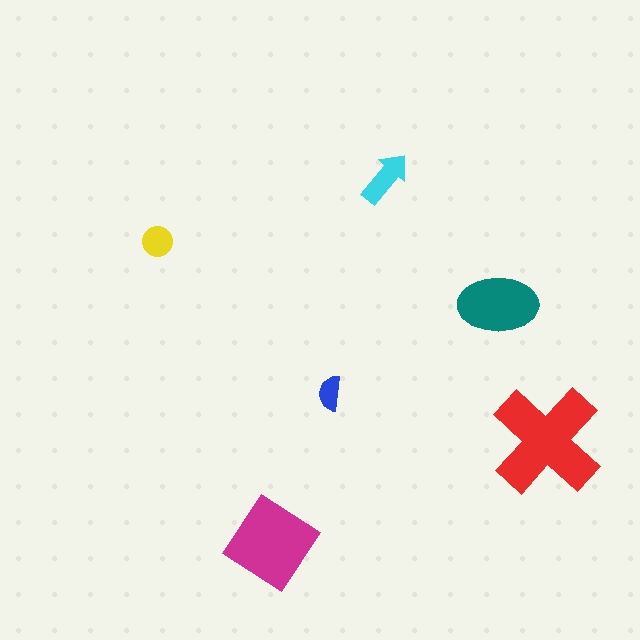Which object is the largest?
The red cross.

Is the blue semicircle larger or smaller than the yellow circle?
Smaller.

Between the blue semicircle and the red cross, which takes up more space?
The red cross.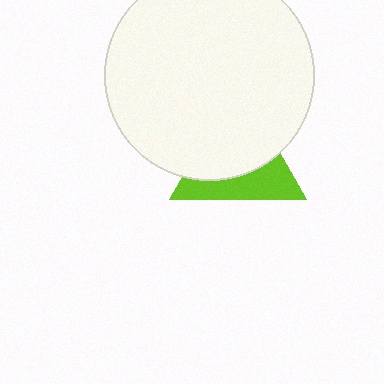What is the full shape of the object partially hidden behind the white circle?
The partially hidden object is a lime triangle.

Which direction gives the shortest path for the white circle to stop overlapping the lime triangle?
Moving up gives the shortest separation.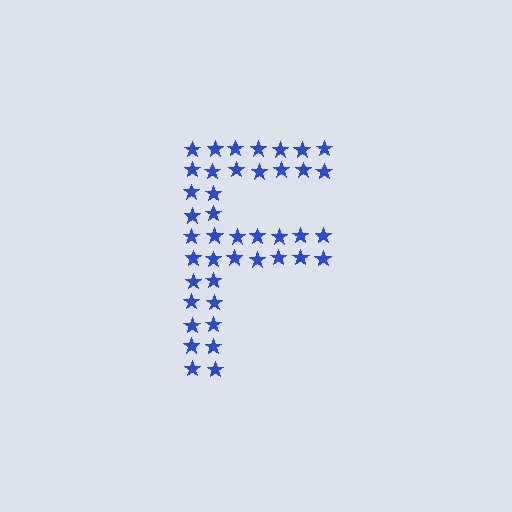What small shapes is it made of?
It is made of small stars.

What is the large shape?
The large shape is the letter F.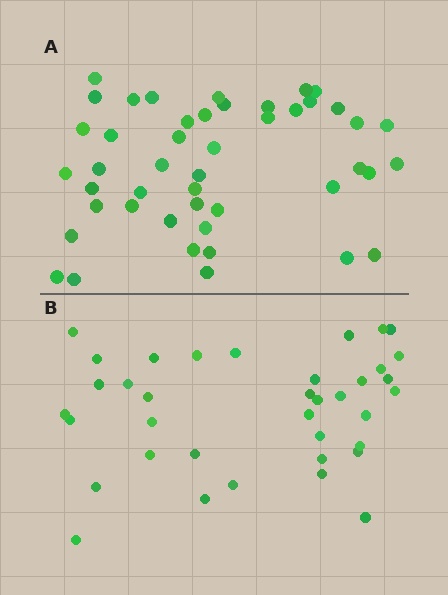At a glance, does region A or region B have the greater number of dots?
Region A (the top region) has more dots.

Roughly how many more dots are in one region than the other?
Region A has roughly 8 or so more dots than region B.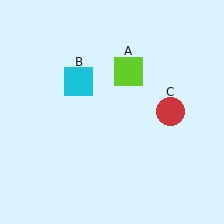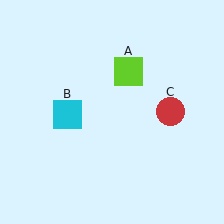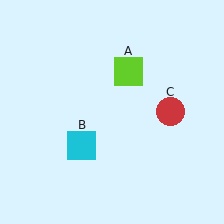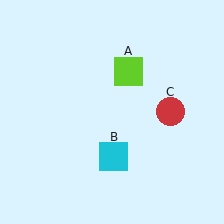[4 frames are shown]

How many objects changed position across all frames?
1 object changed position: cyan square (object B).